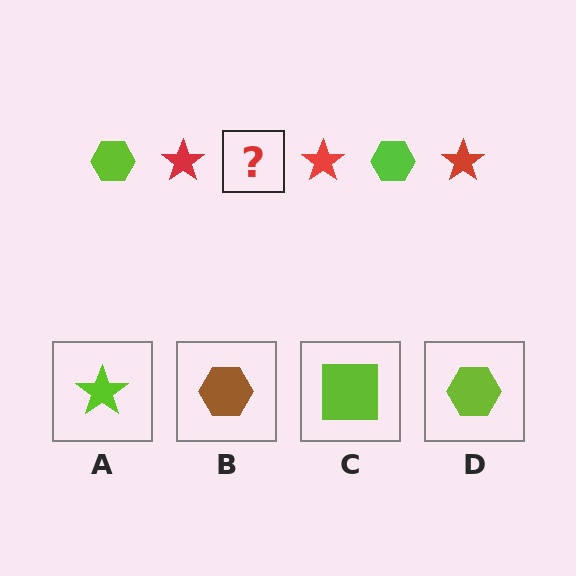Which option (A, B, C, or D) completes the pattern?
D.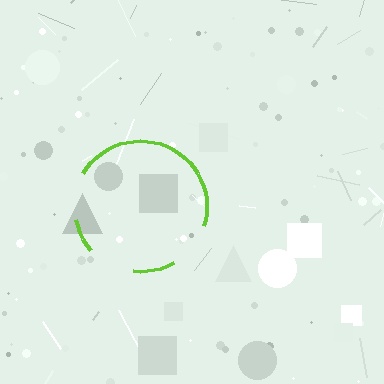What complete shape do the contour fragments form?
The contour fragments form a circle.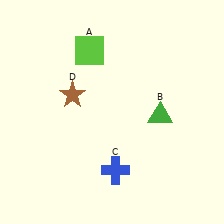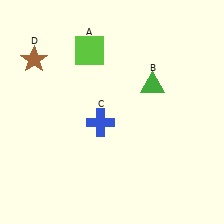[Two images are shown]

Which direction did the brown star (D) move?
The brown star (D) moved left.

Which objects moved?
The objects that moved are: the green triangle (B), the blue cross (C), the brown star (D).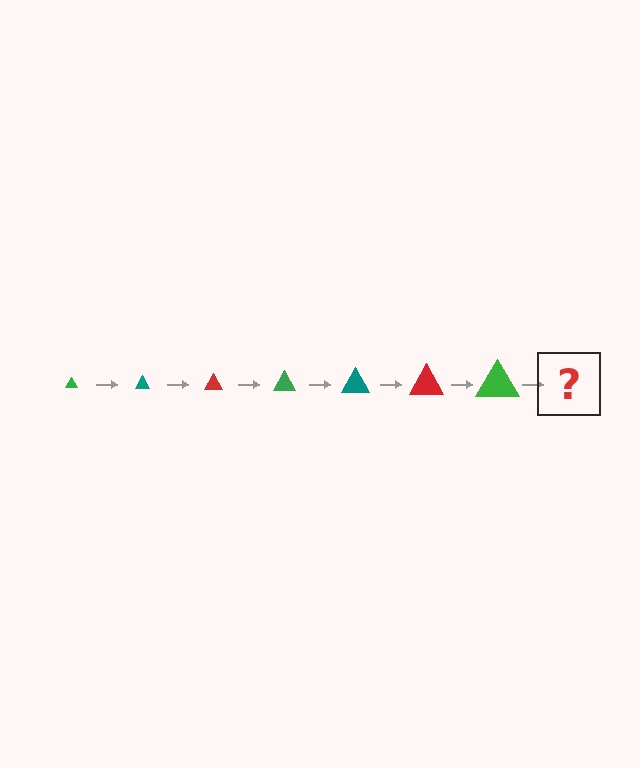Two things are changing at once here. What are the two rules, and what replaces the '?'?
The two rules are that the triangle grows larger each step and the color cycles through green, teal, and red. The '?' should be a teal triangle, larger than the previous one.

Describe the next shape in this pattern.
It should be a teal triangle, larger than the previous one.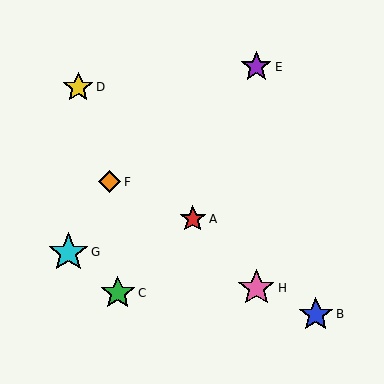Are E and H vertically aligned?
Yes, both are at x≈256.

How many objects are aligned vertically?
2 objects (E, H) are aligned vertically.